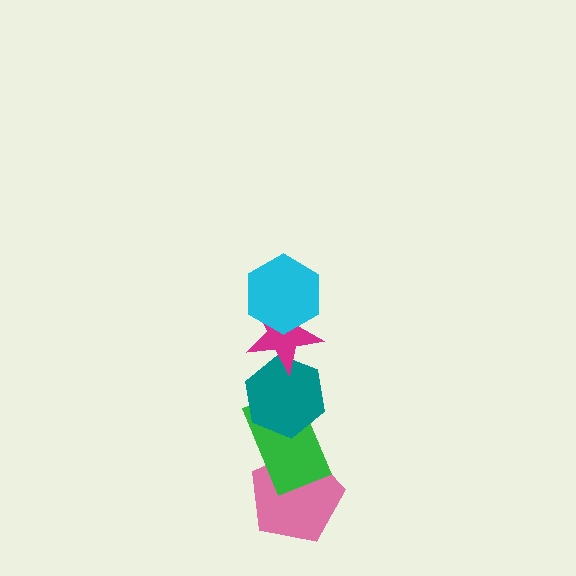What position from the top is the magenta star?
The magenta star is 2nd from the top.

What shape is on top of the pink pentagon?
The green rectangle is on top of the pink pentagon.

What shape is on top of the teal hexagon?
The magenta star is on top of the teal hexagon.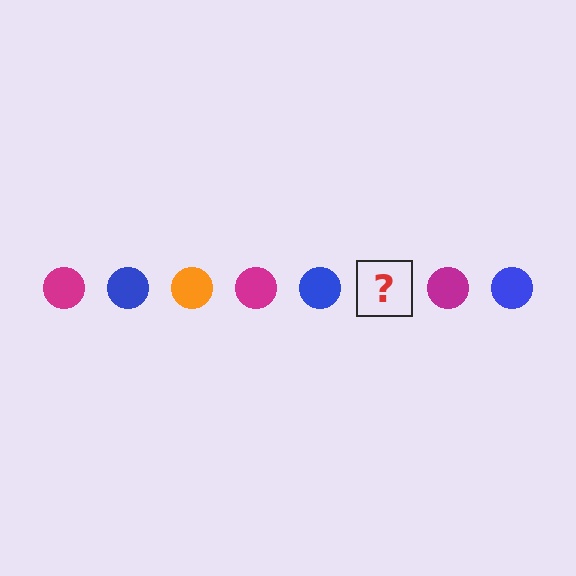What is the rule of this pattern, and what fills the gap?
The rule is that the pattern cycles through magenta, blue, orange circles. The gap should be filled with an orange circle.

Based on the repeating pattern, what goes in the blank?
The blank should be an orange circle.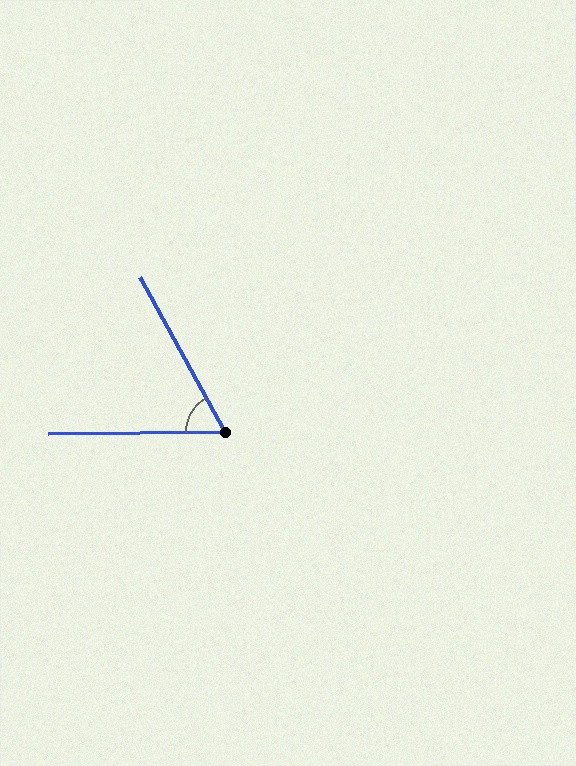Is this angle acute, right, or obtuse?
It is acute.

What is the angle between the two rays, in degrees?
Approximately 61 degrees.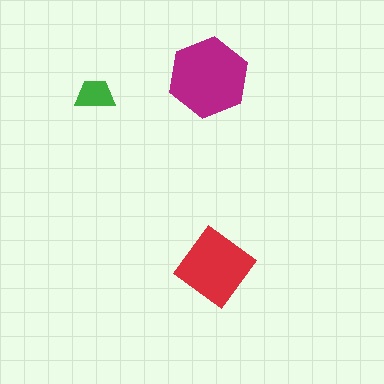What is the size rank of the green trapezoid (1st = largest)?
3rd.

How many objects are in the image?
There are 3 objects in the image.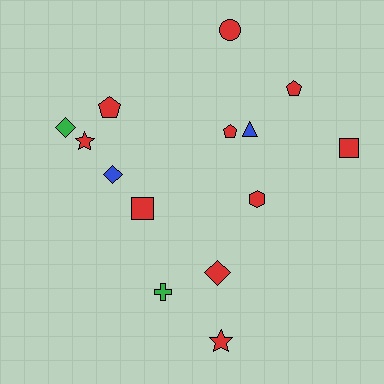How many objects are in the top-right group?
There are 6 objects.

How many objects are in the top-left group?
There are 4 objects.